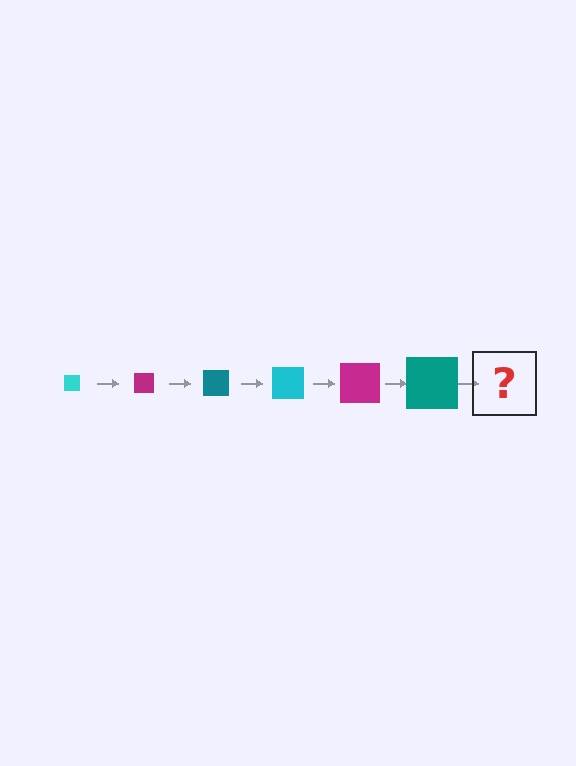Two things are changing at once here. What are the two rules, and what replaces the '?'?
The two rules are that the square grows larger each step and the color cycles through cyan, magenta, and teal. The '?' should be a cyan square, larger than the previous one.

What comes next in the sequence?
The next element should be a cyan square, larger than the previous one.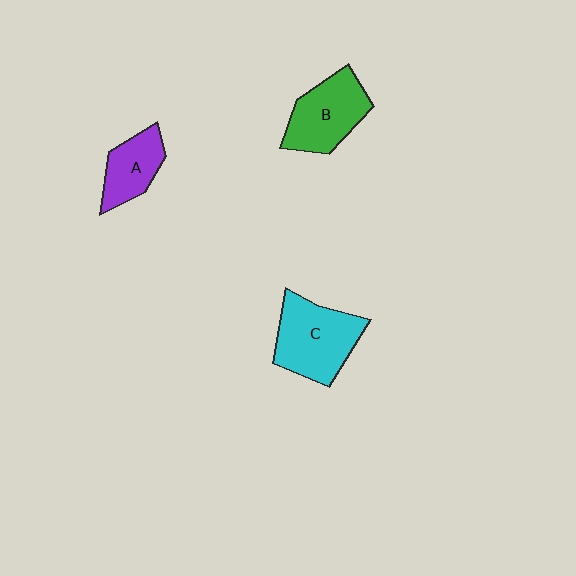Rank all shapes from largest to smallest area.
From largest to smallest: C (cyan), B (green), A (purple).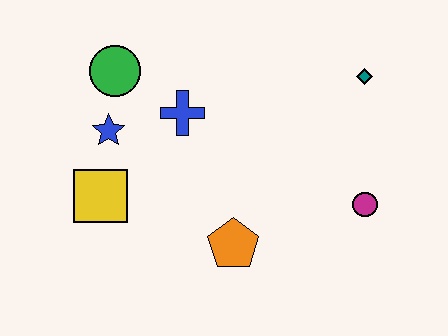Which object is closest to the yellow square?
The blue star is closest to the yellow square.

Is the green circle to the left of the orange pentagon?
Yes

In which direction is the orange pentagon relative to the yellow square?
The orange pentagon is to the right of the yellow square.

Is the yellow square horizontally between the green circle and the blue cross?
No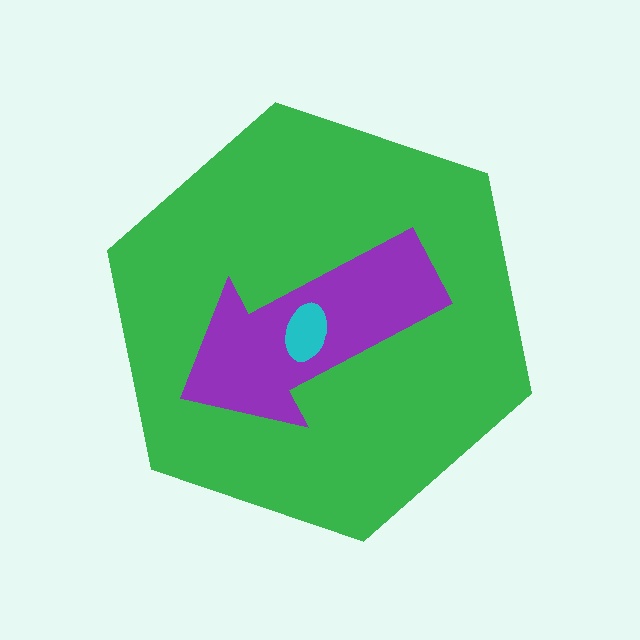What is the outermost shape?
The green hexagon.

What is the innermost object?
The cyan ellipse.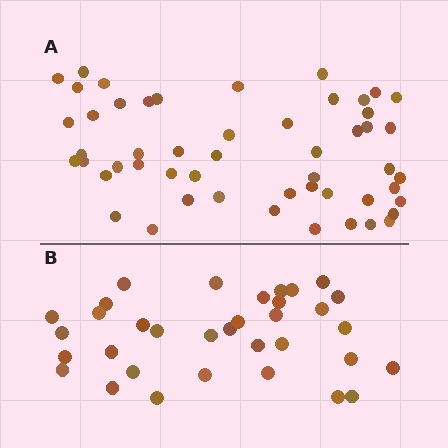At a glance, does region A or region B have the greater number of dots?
Region A (the top region) has more dots.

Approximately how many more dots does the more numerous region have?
Region A has approximately 20 more dots than region B.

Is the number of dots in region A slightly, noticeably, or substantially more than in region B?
Region A has substantially more. The ratio is roughly 1.5 to 1.